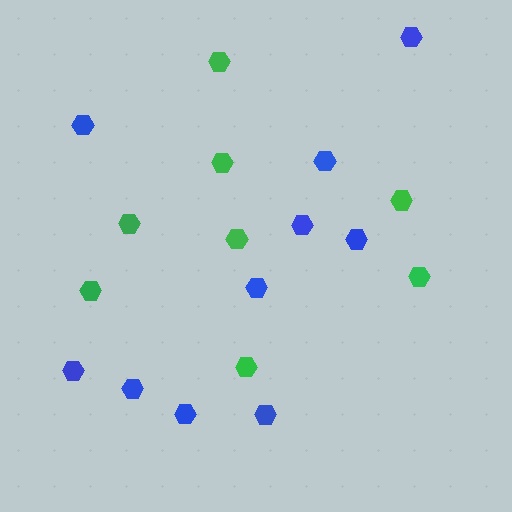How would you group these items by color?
There are 2 groups: one group of blue hexagons (10) and one group of green hexagons (8).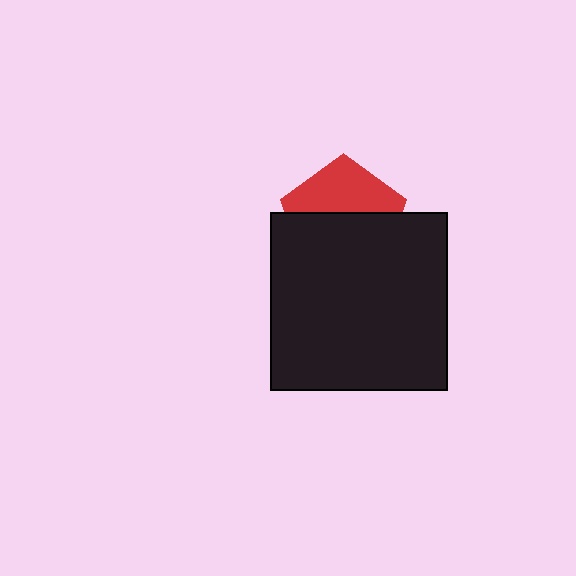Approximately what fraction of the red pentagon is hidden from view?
Roughly 58% of the red pentagon is hidden behind the black square.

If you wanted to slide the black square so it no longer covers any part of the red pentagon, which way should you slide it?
Slide it down — that is the most direct way to separate the two shapes.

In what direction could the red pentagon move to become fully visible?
The red pentagon could move up. That would shift it out from behind the black square entirely.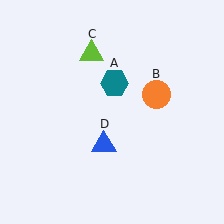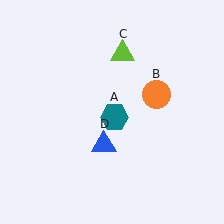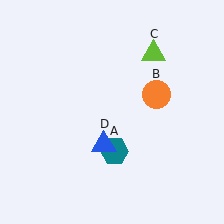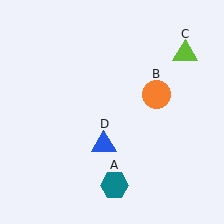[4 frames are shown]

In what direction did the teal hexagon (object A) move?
The teal hexagon (object A) moved down.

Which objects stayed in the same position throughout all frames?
Orange circle (object B) and blue triangle (object D) remained stationary.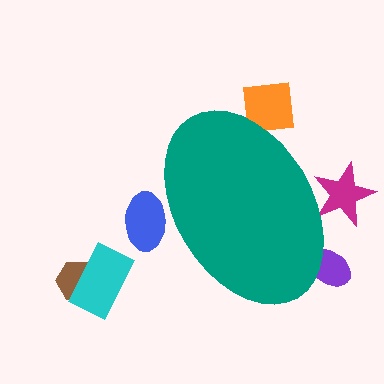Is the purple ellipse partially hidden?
Yes, the purple ellipse is partially hidden behind the teal ellipse.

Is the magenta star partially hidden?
Yes, the magenta star is partially hidden behind the teal ellipse.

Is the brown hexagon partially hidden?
No, the brown hexagon is fully visible.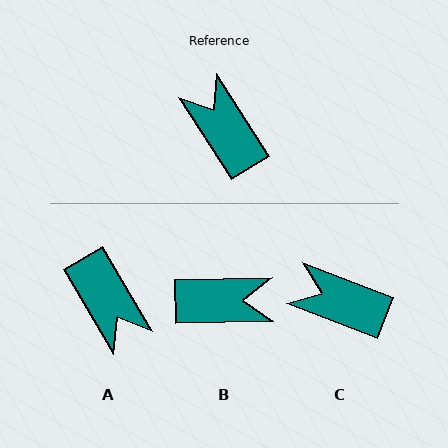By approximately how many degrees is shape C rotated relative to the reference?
Approximately 36 degrees counter-clockwise.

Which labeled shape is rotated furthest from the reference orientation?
A, about 178 degrees away.